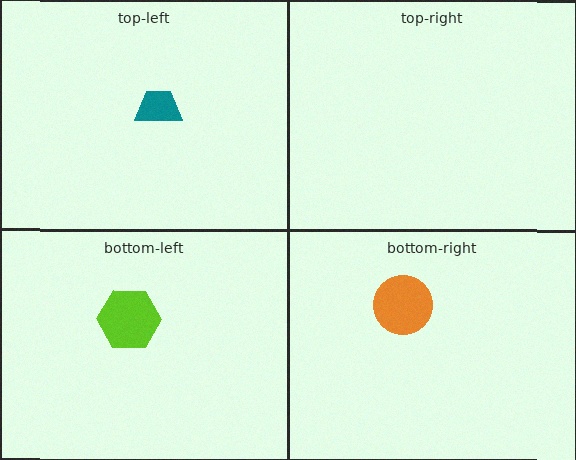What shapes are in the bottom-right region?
The orange circle.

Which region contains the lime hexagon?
The bottom-left region.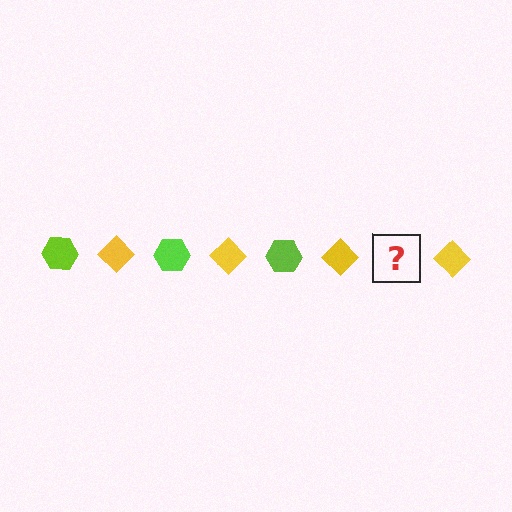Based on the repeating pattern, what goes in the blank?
The blank should be a lime hexagon.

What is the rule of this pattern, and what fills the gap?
The rule is that the pattern alternates between lime hexagon and yellow diamond. The gap should be filled with a lime hexagon.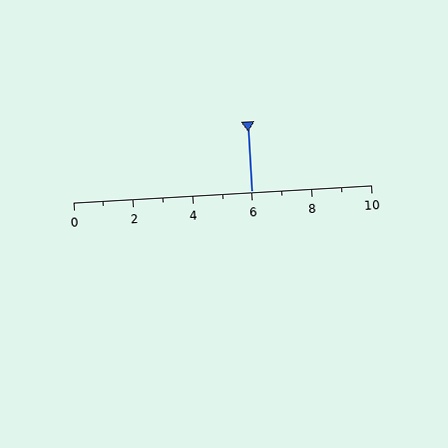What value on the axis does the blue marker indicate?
The marker indicates approximately 6.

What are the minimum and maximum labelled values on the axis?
The axis runs from 0 to 10.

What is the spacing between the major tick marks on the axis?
The major ticks are spaced 2 apart.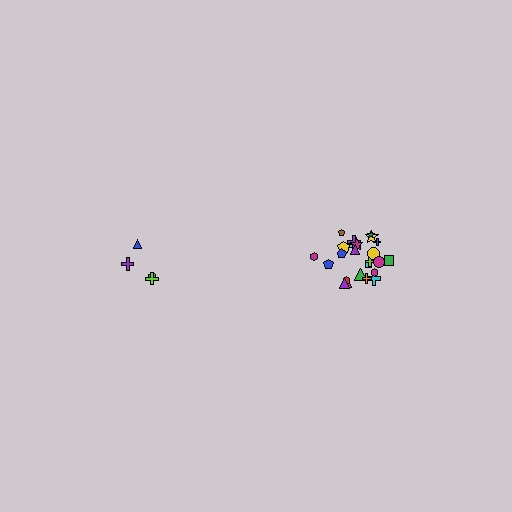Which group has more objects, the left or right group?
The right group.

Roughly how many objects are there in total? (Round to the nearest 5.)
Roughly 30 objects in total.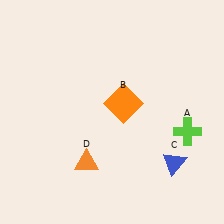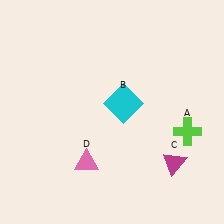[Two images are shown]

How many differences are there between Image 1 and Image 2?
There are 3 differences between the two images.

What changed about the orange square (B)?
In Image 1, B is orange. In Image 2, it changed to cyan.